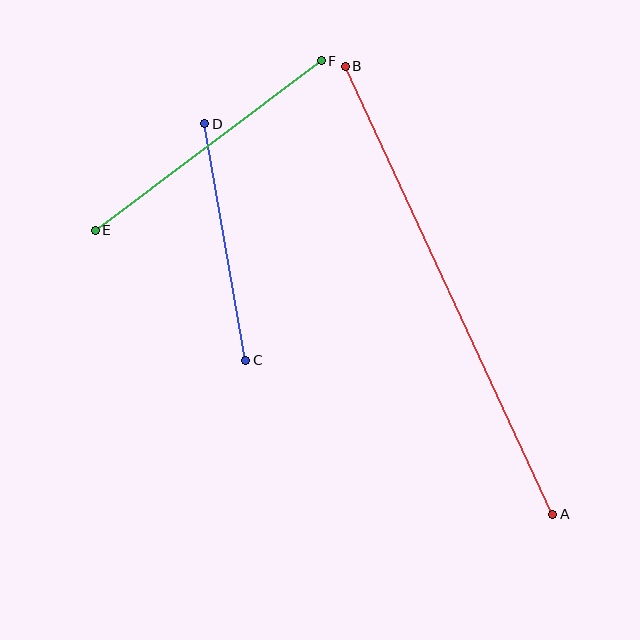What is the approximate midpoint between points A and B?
The midpoint is at approximately (449, 290) pixels.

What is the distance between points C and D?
The distance is approximately 240 pixels.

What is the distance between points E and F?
The distance is approximately 283 pixels.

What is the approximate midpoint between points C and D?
The midpoint is at approximately (225, 242) pixels.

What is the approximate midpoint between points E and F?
The midpoint is at approximately (208, 146) pixels.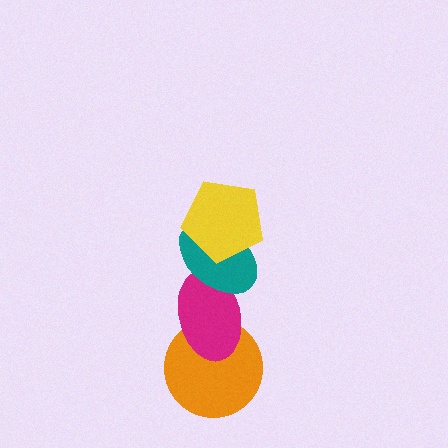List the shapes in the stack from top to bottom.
From top to bottom: the yellow pentagon, the teal ellipse, the magenta ellipse, the orange circle.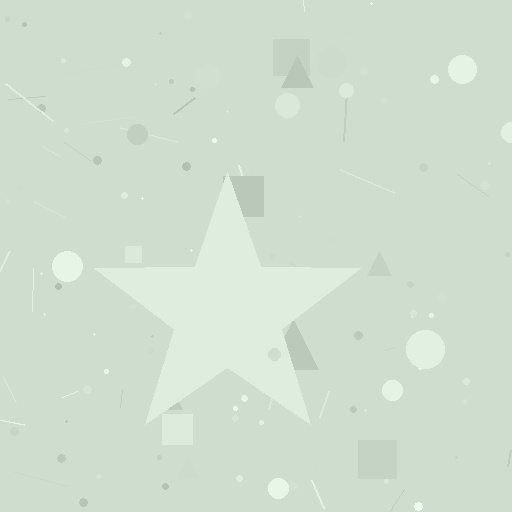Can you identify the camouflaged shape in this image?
The camouflaged shape is a star.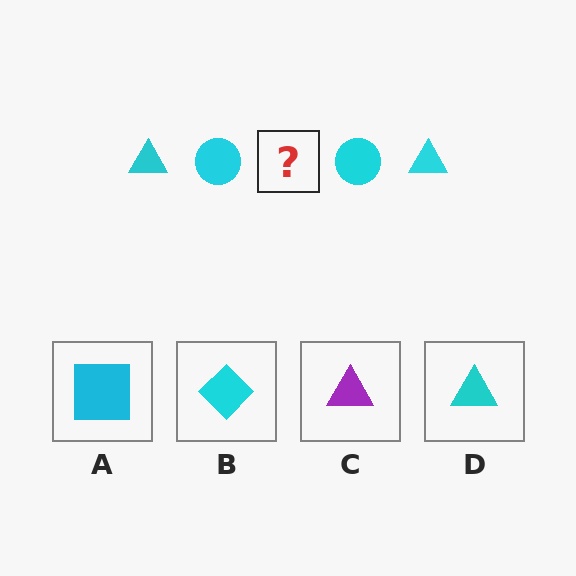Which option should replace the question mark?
Option D.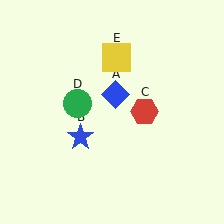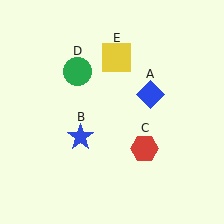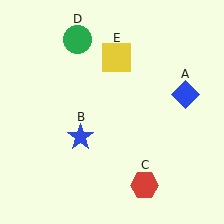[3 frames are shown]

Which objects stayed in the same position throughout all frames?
Blue star (object B) and yellow square (object E) remained stationary.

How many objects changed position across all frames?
3 objects changed position: blue diamond (object A), red hexagon (object C), green circle (object D).